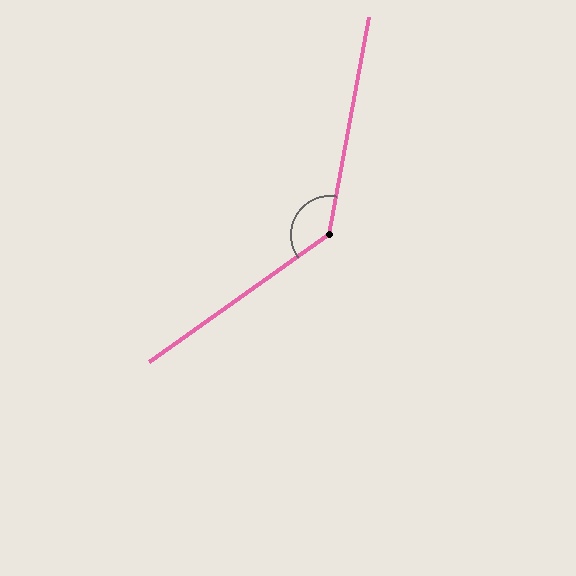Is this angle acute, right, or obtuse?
It is obtuse.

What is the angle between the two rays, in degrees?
Approximately 136 degrees.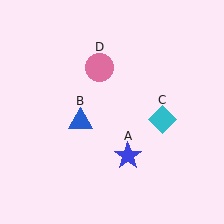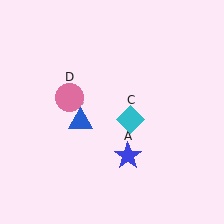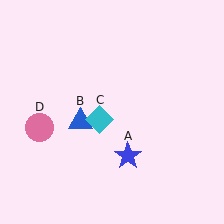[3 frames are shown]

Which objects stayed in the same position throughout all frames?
Blue star (object A) and blue triangle (object B) remained stationary.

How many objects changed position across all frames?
2 objects changed position: cyan diamond (object C), pink circle (object D).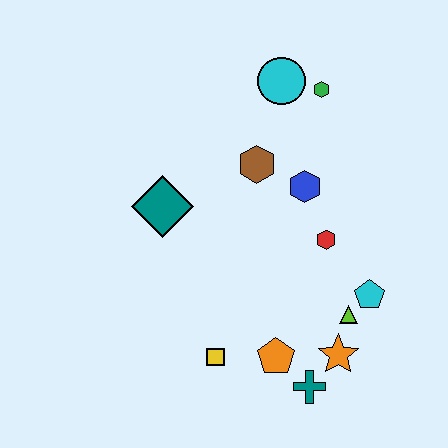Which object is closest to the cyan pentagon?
The lime triangle is closest to the cyan pentagon.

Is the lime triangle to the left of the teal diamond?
No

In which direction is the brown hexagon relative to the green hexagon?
The brown hexagon is below the green hexagon.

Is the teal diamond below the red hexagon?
No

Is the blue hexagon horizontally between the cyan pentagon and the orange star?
No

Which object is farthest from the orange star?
The cyan circle is farthest from the orange star.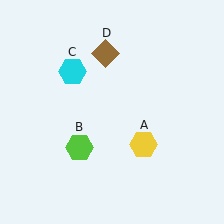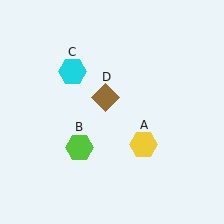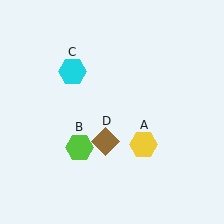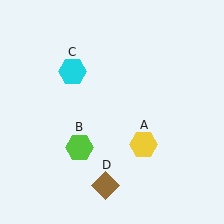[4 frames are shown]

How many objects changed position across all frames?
1 object changed position: brown diamond (object D).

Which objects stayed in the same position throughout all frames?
Yellow hexagon (object A) and lime hexagon (object B) and cyan hexagon (object C) remained stationary.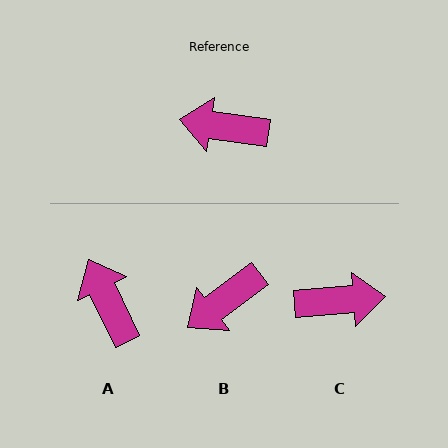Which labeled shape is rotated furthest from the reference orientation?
C, about 167 degrees away.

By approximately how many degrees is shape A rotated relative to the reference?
Approximately 56 degrees clockwise.